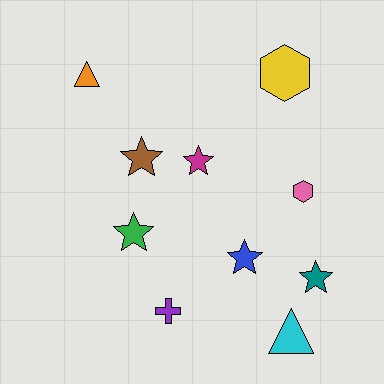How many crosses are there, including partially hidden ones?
There is 1 cross.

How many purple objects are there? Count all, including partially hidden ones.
There is 1 purple object.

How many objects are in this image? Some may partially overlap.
There are 10 objects.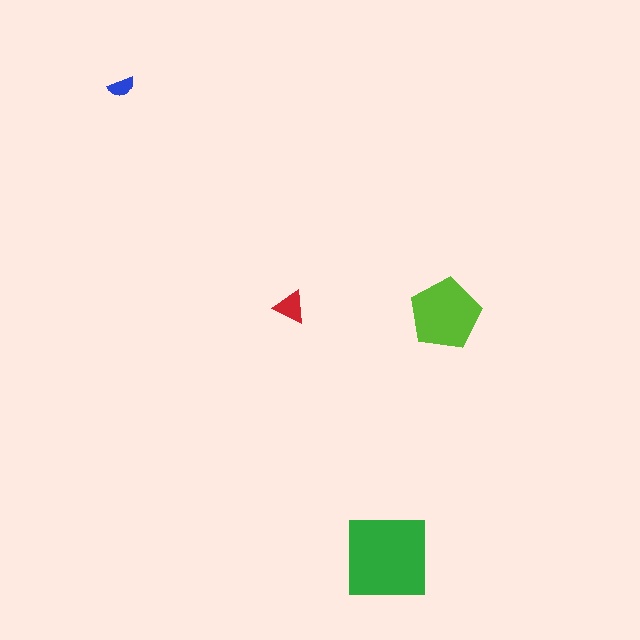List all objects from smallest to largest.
The blue semicircle, the red triangle, the lime pentagon, the green square.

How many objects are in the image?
There are 4 objects in the image.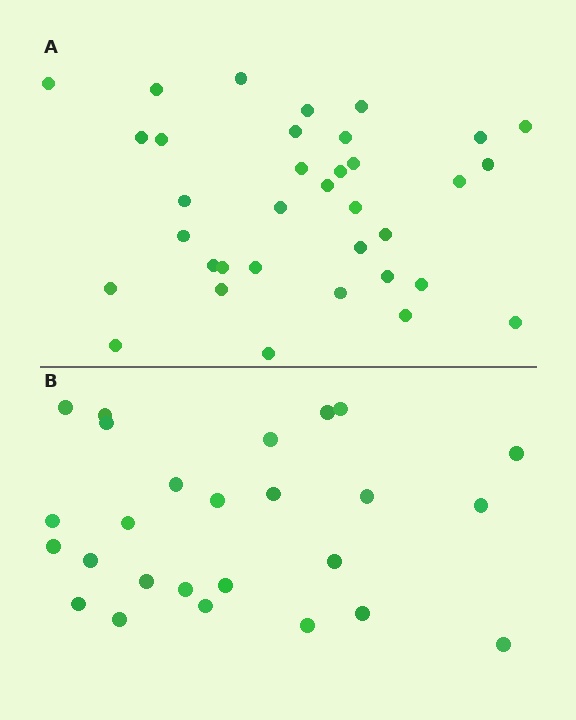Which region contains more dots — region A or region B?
Region A (the top region) has more dots.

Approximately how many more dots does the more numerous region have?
Region A has roughly 8 or so more dots than region B.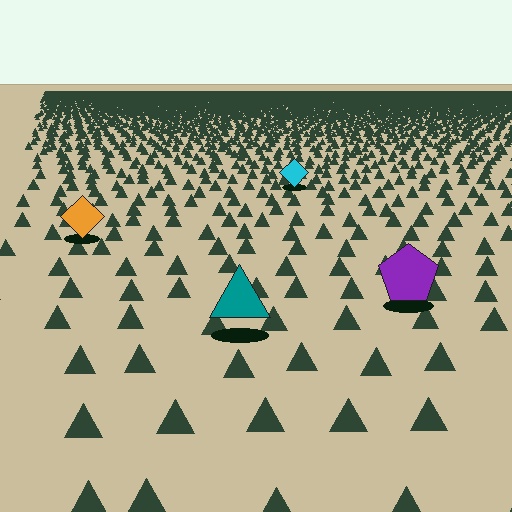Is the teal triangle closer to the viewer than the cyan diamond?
Yes. The teal triangle is closer — you can tell from the texture gradient: the ground texture is coarser near it.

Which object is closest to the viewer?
The teal triangle is closest. The texture marks near it are larger and more spread out.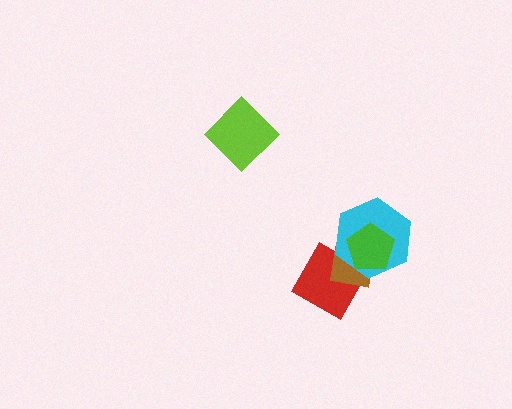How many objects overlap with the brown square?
3 objects overlap with the brown square.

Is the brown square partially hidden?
Yes, it is partially covered by another shape.